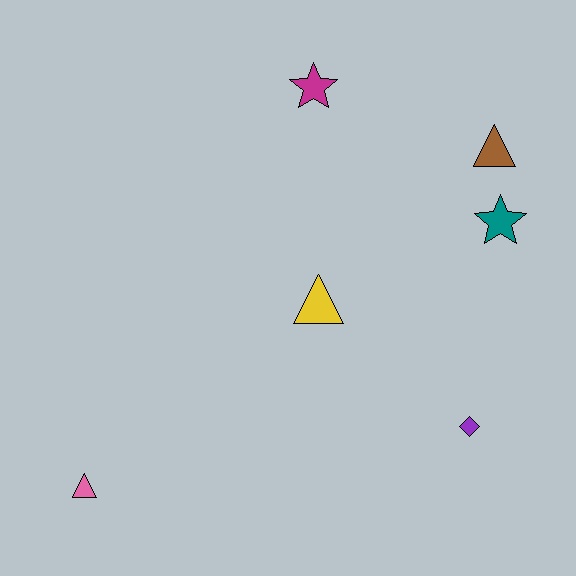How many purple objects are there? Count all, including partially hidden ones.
There is 1 purple object.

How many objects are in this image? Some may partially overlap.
There are 6 objects.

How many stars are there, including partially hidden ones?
There are 2 stars.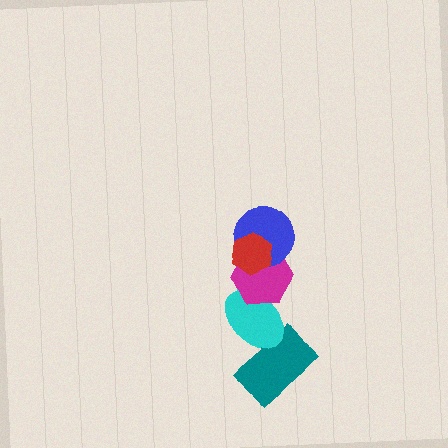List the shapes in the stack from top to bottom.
From top to bottom: the red hexagon, the blue circle, the magenta hexagon, the cyan ellipse, the teal rectangle.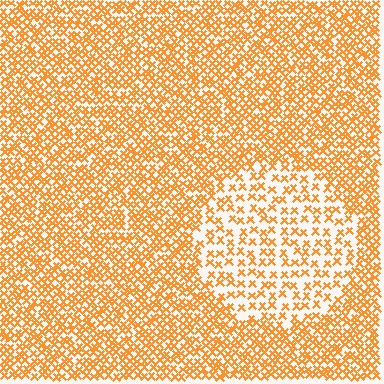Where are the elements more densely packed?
The elements are more densely packed outside the circle boundary.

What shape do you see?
I see a circle.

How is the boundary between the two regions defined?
The boundary is defined by a change in element density (approximately 2.1x ratio). All elements are the same color, size, and shape.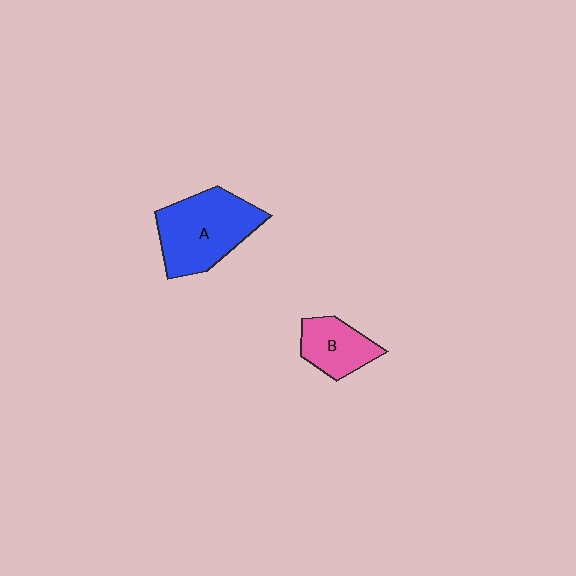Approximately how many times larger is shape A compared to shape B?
Approximately 1.9 times.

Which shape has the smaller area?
Shape B (pink).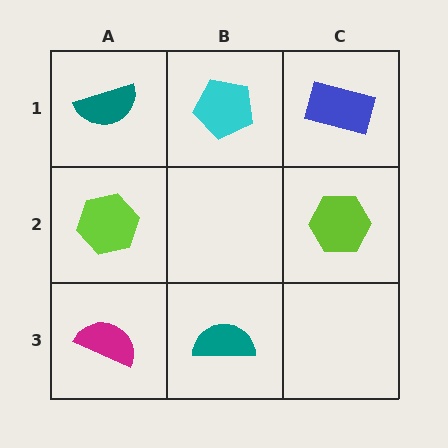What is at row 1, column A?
A teal semicircle.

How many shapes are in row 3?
2 shapes.